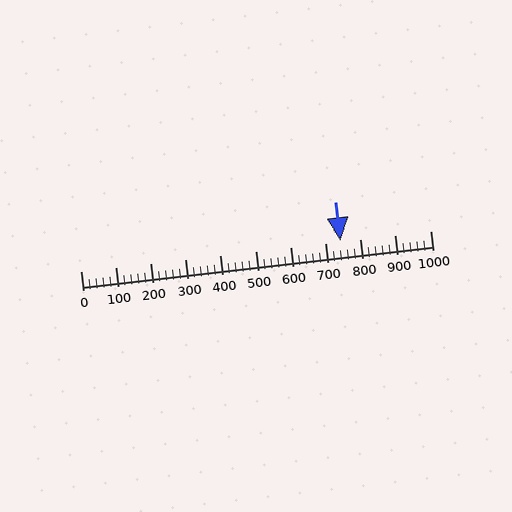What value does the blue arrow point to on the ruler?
The blue arrow points to approximately 744.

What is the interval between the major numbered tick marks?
The major tick marks are spaced 100 units apart.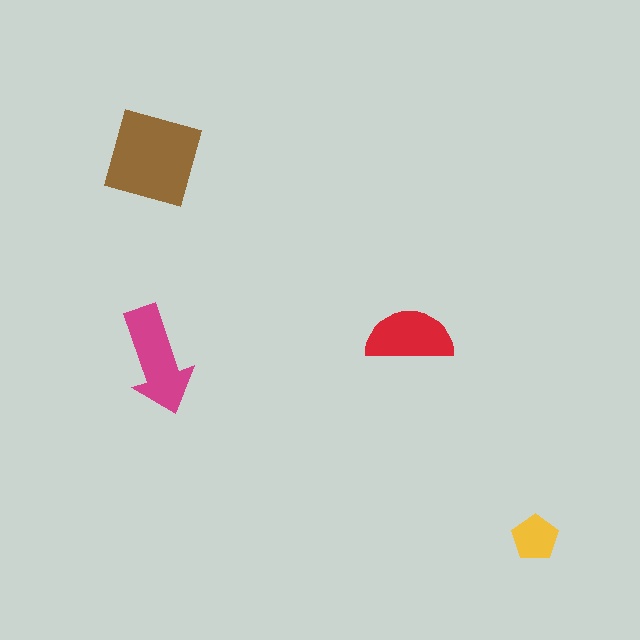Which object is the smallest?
The yellow pentagon.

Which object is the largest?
The brown diamond.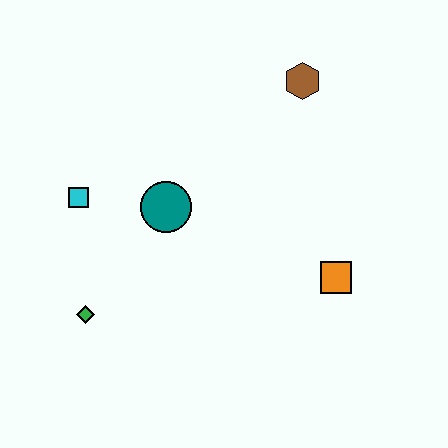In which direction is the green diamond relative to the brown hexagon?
The green diamond is below the brown hexagon.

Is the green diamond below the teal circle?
Yes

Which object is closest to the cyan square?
The teal circle is closest to the cyan square.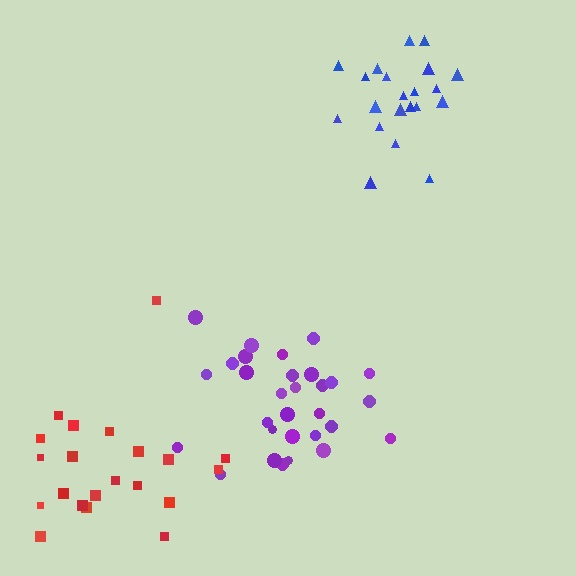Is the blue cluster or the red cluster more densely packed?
Blue.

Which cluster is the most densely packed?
Blue.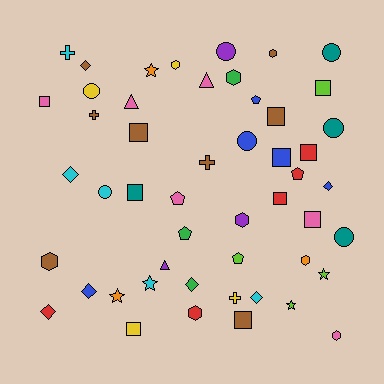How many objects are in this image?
There are 50 objects.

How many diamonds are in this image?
There are 7 diamonds.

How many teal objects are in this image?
There are 4 teal objects.